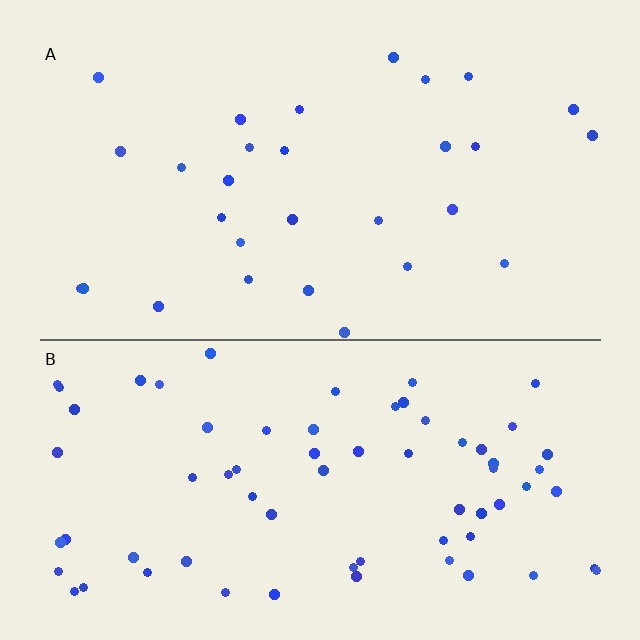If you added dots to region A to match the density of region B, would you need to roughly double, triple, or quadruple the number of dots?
Approximately double.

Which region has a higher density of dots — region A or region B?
B (the bottom).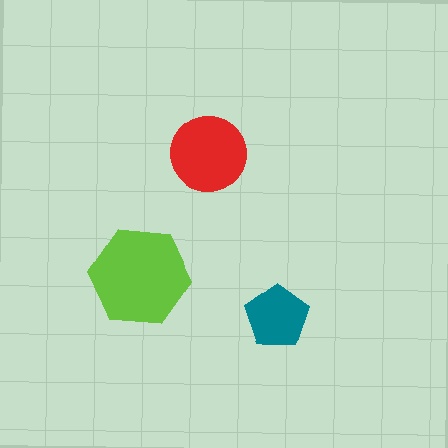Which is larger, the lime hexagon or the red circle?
The lime hexagon.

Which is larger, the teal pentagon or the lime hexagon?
The lime hexagon.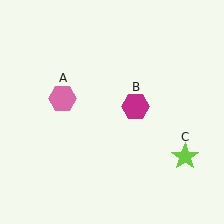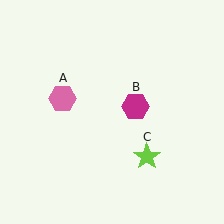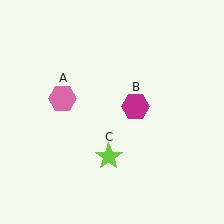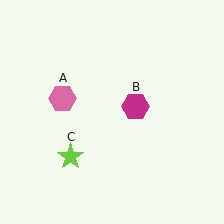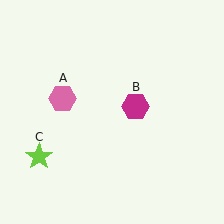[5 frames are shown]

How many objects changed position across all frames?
1 object changed position: lime star (object C).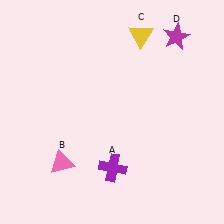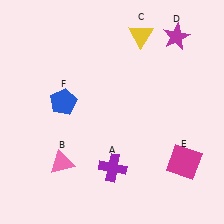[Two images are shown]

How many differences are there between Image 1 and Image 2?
There are 2 differences between the two images.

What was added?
A magenta square (E), a blue pentagon (F) were added in Image 2.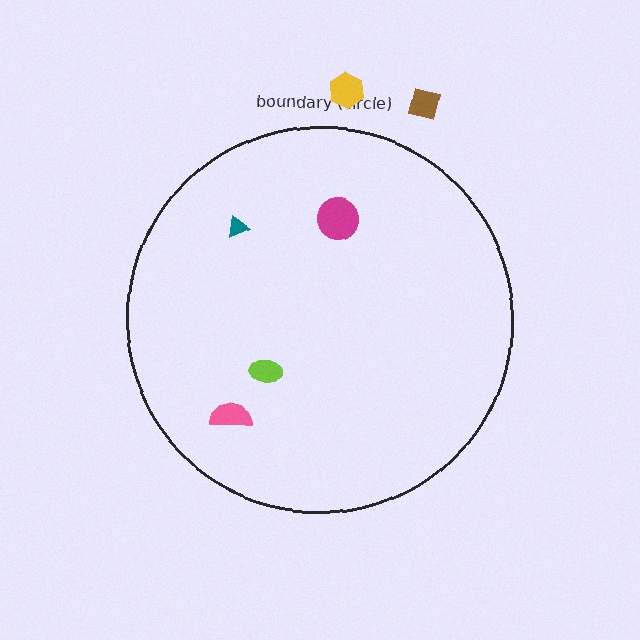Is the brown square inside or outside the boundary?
Outside.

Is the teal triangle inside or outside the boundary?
Inside.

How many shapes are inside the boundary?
4 inside, 2 outside.